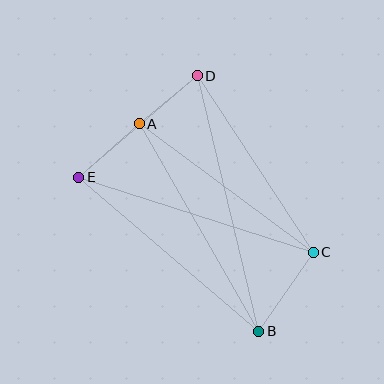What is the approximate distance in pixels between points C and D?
The distance between C and D is approximately 211 pixels.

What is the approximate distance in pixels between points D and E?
The distance between D and E is approximately 156 pixels.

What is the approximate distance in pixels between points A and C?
The distance between A and C is approximately 216 pixels.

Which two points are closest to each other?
Points A and D are closest to each other.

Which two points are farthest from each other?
Points B and D are farthest from each other.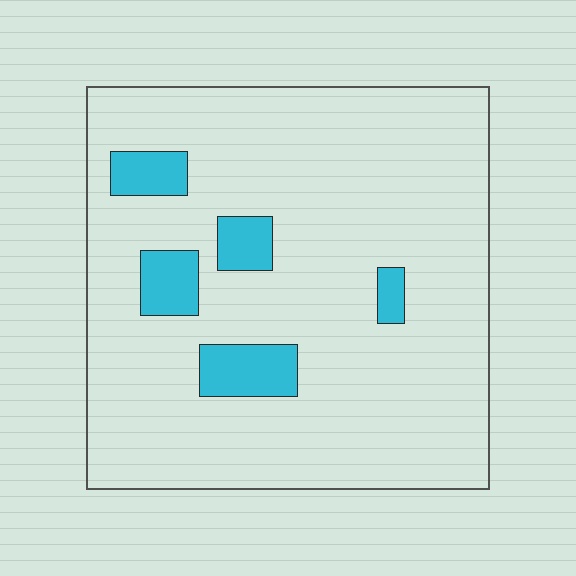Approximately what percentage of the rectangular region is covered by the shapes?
Approximately 10%.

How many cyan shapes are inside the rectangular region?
5.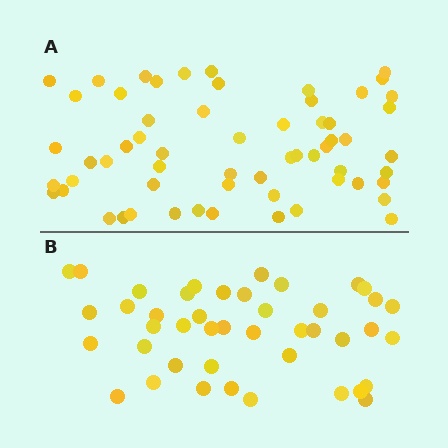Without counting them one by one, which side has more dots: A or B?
Region A (the top region) has more dots.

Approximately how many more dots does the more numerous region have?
Region A has approximately 15 more dots than region B.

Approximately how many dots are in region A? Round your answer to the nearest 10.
About 60 dots.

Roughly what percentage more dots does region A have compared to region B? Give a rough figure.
About 40% more.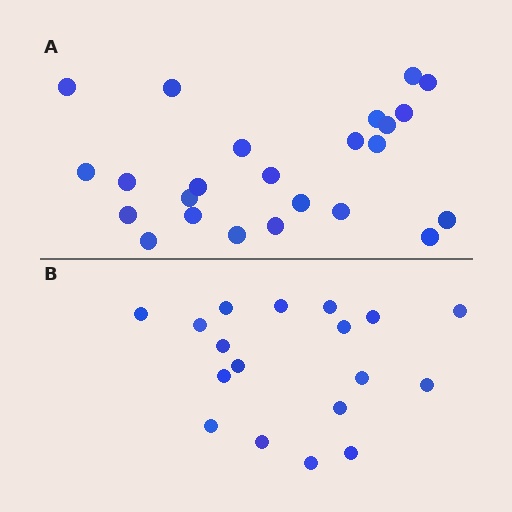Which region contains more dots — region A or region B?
Region A (the top region) has more dots.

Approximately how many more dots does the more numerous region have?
Region A has about 6 more dots than region B.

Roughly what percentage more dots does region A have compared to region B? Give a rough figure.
About 35% more.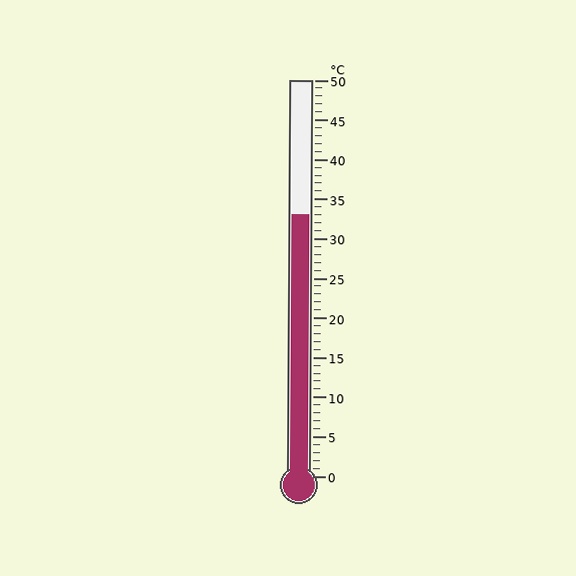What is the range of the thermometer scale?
The thermometer scale ranges from 0°C to 50°C.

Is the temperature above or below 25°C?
The temperature is above 25°C.